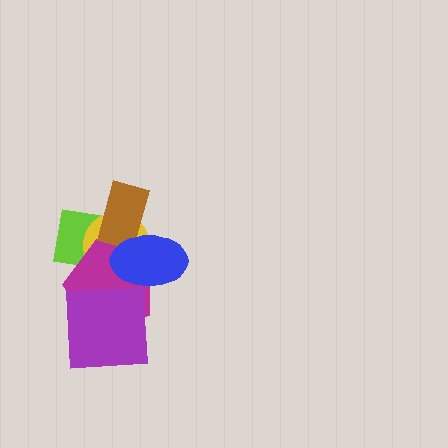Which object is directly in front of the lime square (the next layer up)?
The yellow circle is directly in front of the lime square.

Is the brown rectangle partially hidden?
Yes, it is partially covered by another shape.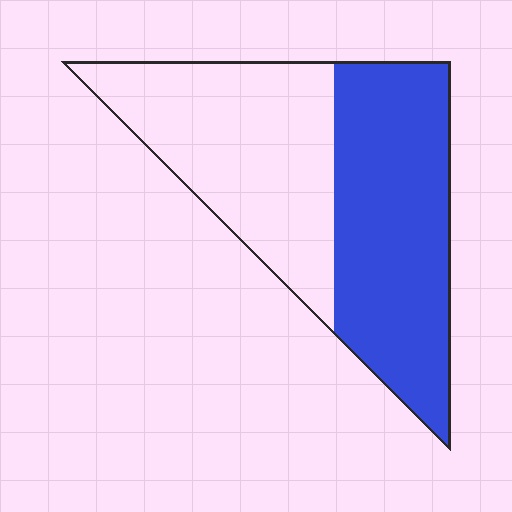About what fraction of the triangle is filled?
About one half (1/2).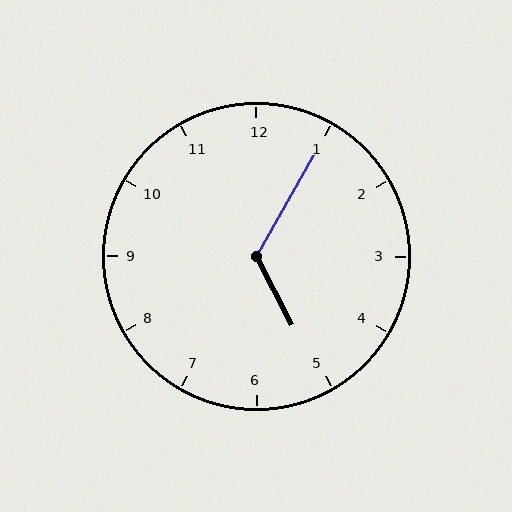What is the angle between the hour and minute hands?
Approximately 122 degrees.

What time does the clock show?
5:05.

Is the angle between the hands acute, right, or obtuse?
It is obtuse.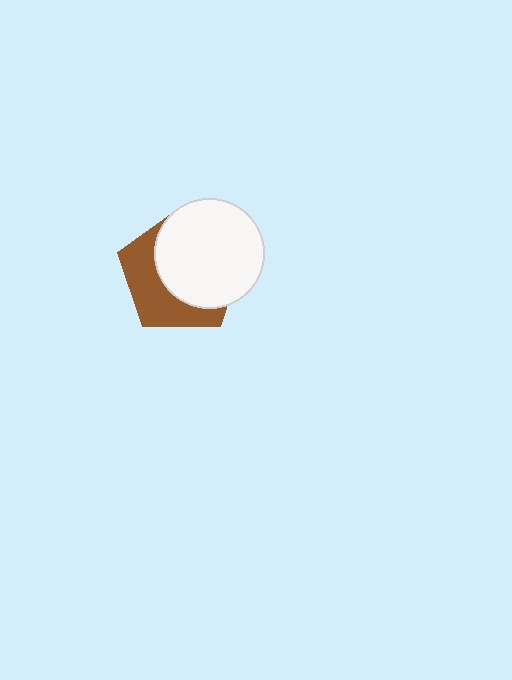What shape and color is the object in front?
The object in front is a white circle.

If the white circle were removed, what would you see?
You would see the complete brown pentagon.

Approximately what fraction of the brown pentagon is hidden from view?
Roughly 59% of the brown pentagon is hidden behind the white circle.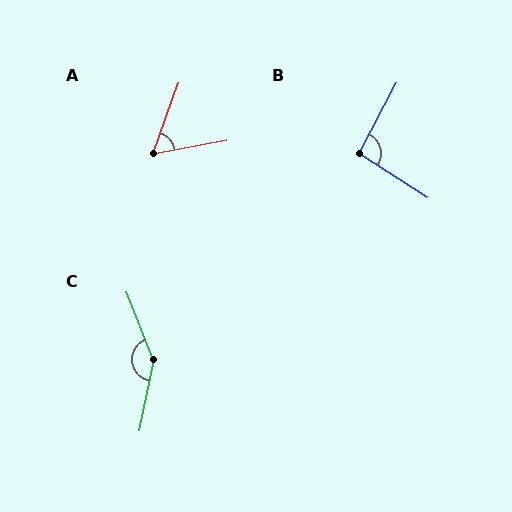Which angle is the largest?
C, at approximately 147 degrees.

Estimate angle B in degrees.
Approximately 95 degrees.